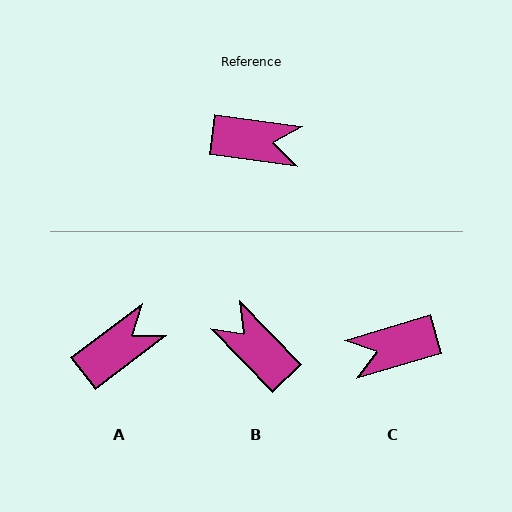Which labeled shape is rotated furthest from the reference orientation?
C, about 156 degrees away.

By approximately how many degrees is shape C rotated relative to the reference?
Approximately 156 degrees clockwise.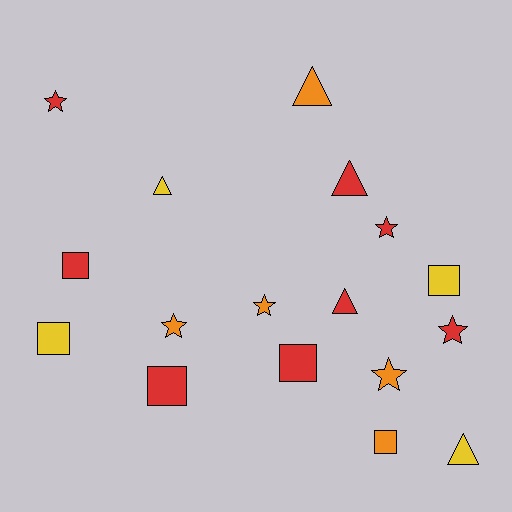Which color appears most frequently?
Red, with 8 objects.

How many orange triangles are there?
There is 1 orange triangle.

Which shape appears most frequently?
Square, with 6 objects.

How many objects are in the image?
There are 17 objects.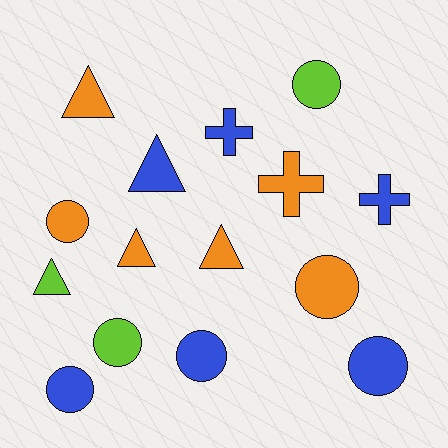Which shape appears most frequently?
Circle, with 7 objects.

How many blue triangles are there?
There is 1 blue triangle.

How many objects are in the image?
There are 15 objects.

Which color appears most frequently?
Blue, with 6 objects.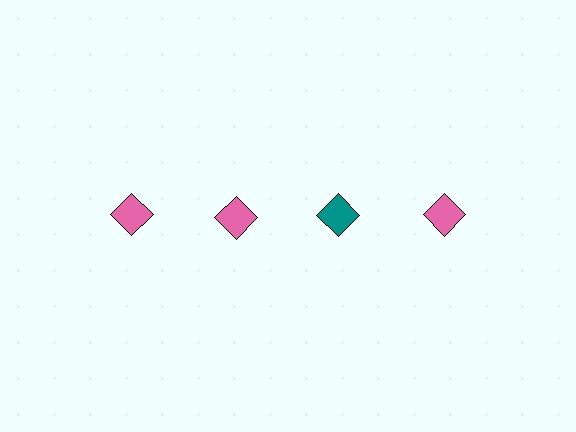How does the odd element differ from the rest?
It has a different color: teal instead of pink.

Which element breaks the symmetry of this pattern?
The teal diamond in the top row, center column breaks the symmetry. All other shapes are pink diamonds.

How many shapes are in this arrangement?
There are 4 shapes arranged in a grid pattern.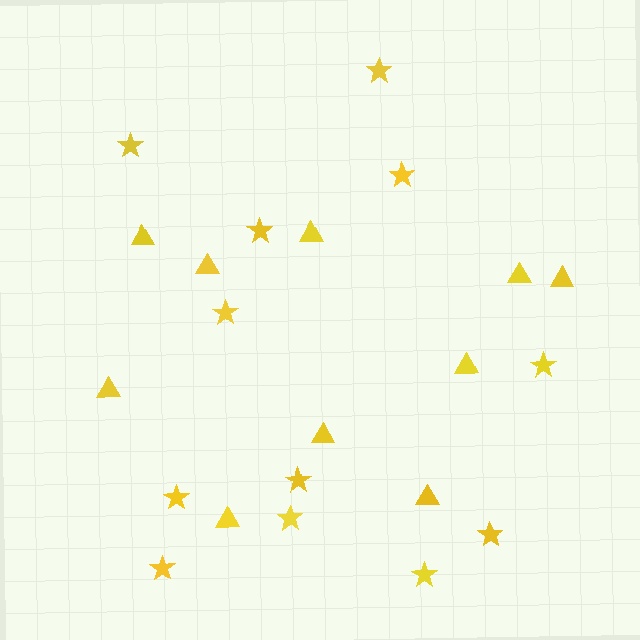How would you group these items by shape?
There are 2 groups: one group of stars (12) and one group of triangles (10).